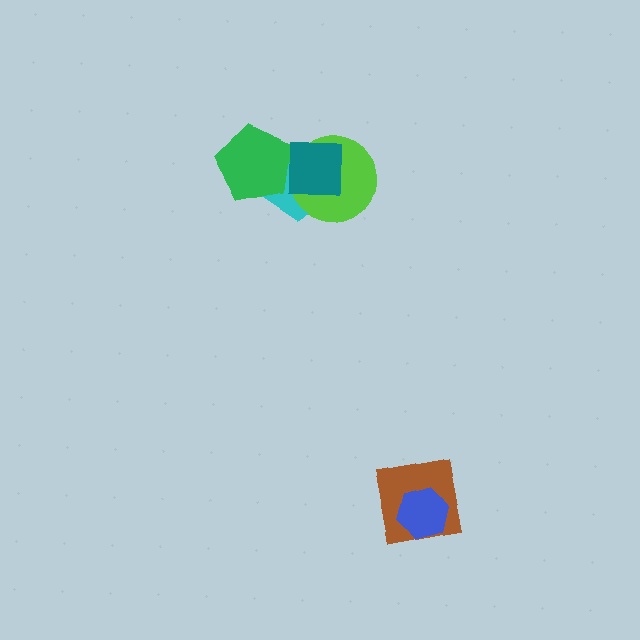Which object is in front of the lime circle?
The teal square is in front of the lime circle.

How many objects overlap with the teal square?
2 objects overlap with the teal square.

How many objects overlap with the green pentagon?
1 object overlaps with the green pentagon.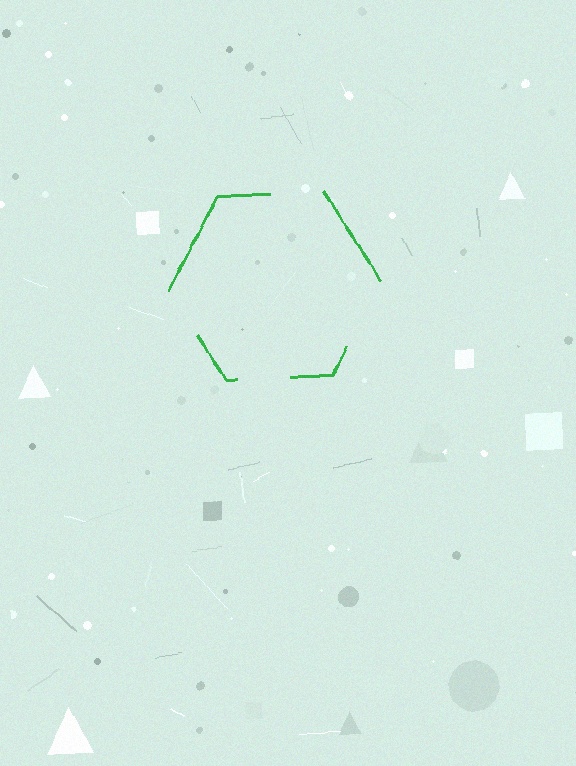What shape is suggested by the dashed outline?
The dashed outline suggests a hexagon.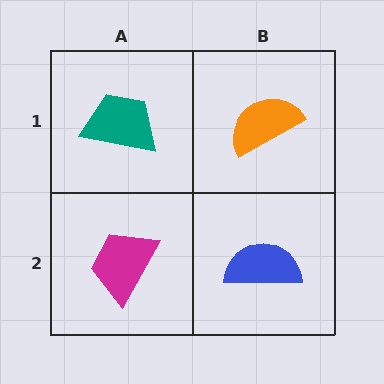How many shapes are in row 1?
2 shapes.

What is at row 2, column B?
A blue semicircle.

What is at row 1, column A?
A teal trapezoid.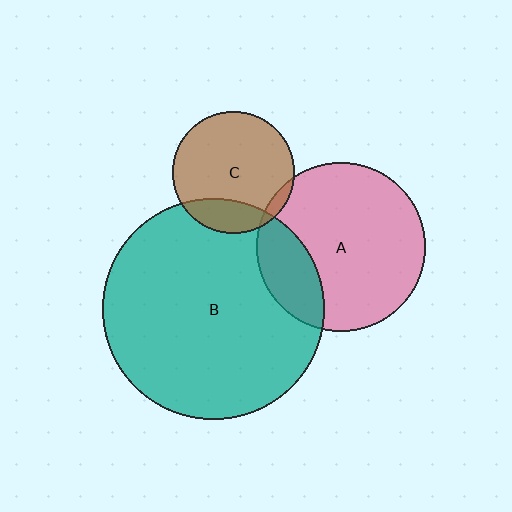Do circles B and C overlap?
Yes.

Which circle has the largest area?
Circle B (teal).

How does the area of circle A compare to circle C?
Approximately 1.9 times.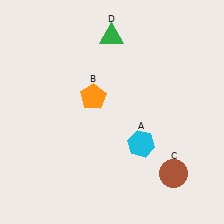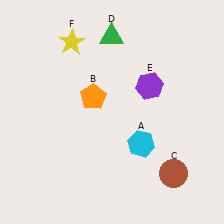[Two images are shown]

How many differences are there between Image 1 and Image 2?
There are 2 differences between the two images.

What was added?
A purple hexagon (E), a yellow star (F) were added in Image 2.